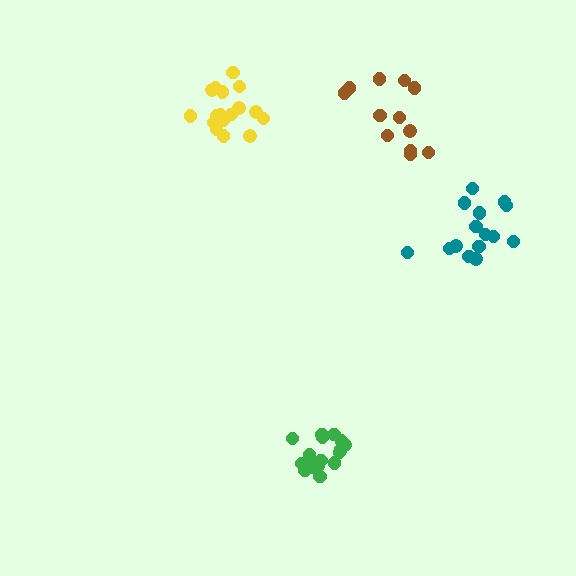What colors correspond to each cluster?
The clusters are colored: yellow, teal, brown, green.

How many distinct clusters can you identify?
There are 4 distinct clusters.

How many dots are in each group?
Group 1: 17 dots, Group 2: 15 dots, Group 3: 12 dots, Group 4: 17 dots (61 total).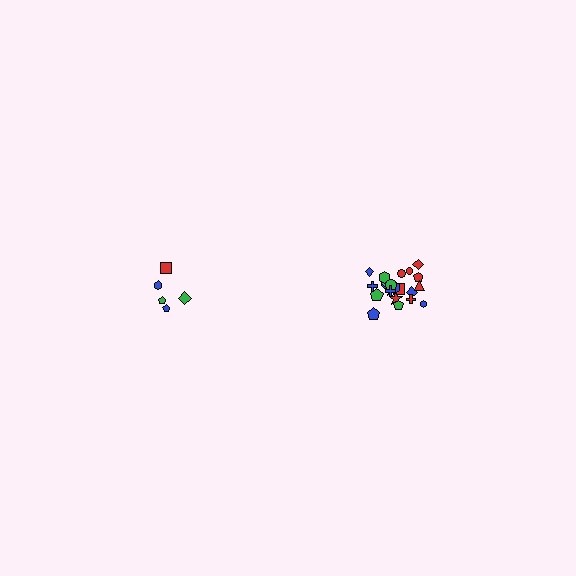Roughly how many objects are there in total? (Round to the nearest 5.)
Roughly 25 objects in total.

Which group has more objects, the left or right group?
The right group.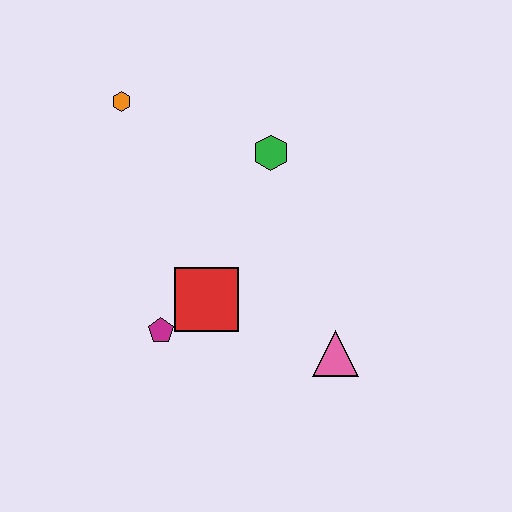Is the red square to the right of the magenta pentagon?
Yes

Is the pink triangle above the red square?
No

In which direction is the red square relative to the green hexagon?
The red square is below the green hexagon.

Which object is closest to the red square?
The magenta pentagon is closest to the red square.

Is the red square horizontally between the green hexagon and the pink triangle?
No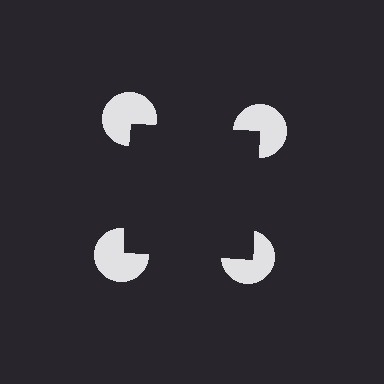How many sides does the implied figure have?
4 sides.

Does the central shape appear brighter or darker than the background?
It typically appears slightly darker than the background, even though no actual brightness change is drawn.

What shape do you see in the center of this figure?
An illusory square — its edges are inferred from the aligned wedge cuts in the pac-man discs, not physically drawn.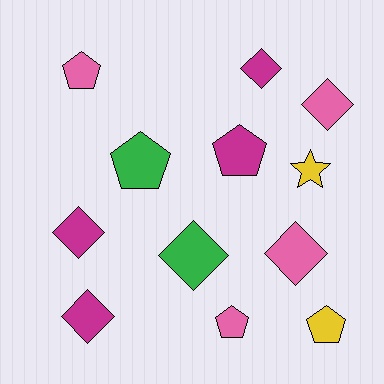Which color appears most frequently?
Magenta, with 4 objects.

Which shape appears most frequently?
Diamond, with 6 objects.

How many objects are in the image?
There are 12 objects.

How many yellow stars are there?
There is 1 yellow star.